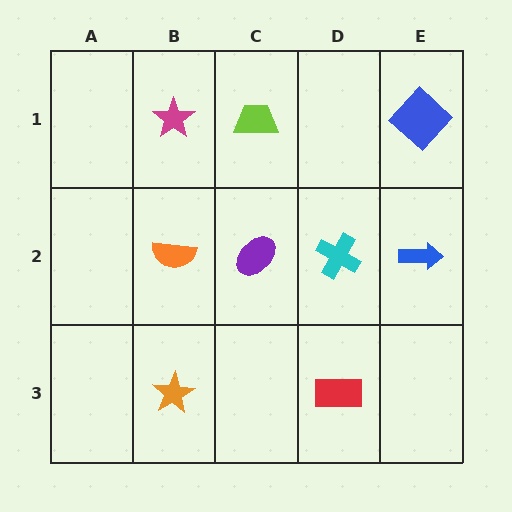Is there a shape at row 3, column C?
No, that cell is empty.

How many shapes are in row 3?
2 shapes.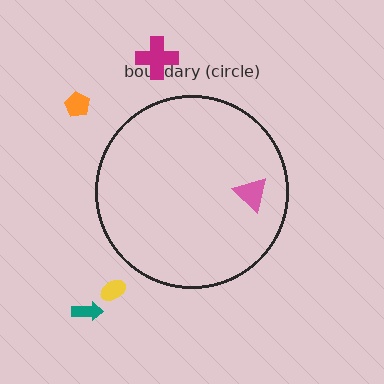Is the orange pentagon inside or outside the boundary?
Outside.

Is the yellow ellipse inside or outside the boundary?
Outside.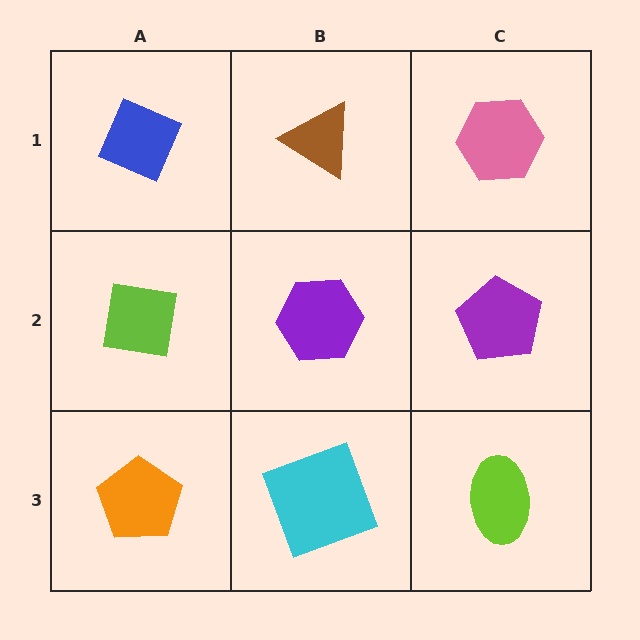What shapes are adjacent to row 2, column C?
A pink hexagon (row 1, column C), a lime ellipse (row 3, column C), a purple hexagon (row 2, column B).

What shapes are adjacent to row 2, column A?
A blue diamond (row 1, column A), an orange pentagon (row 3, column A), a purple hexagon (row 2, column B).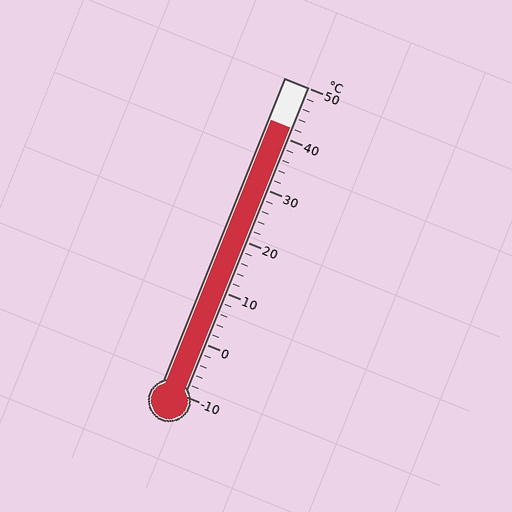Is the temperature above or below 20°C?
The temperature is above 20°C.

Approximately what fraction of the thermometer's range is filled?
The thermometer is filled to approximately 85% of its range.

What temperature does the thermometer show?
The thermometer shows approximately 42°C.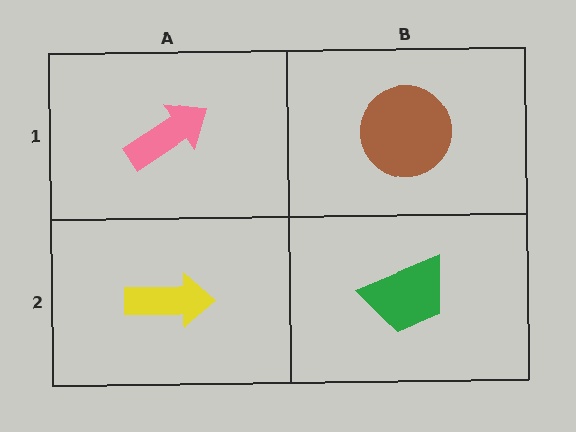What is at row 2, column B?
A green trapezoid.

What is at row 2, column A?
A yellow arrow.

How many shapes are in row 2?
2 shapes.